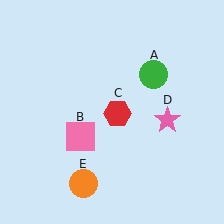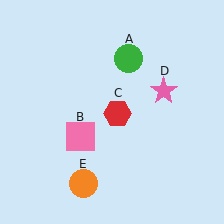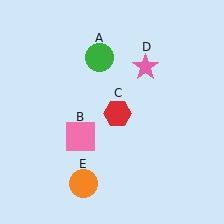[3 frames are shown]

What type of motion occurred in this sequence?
The green circle (object A), pink star (object D) rotated counterclockwise around the center of the scene.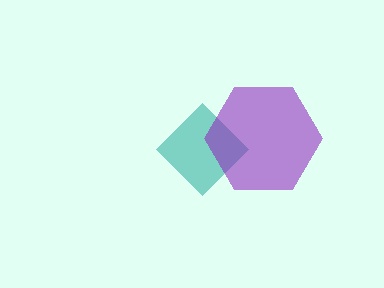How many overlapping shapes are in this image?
There are 2 overlapping shapes in the image.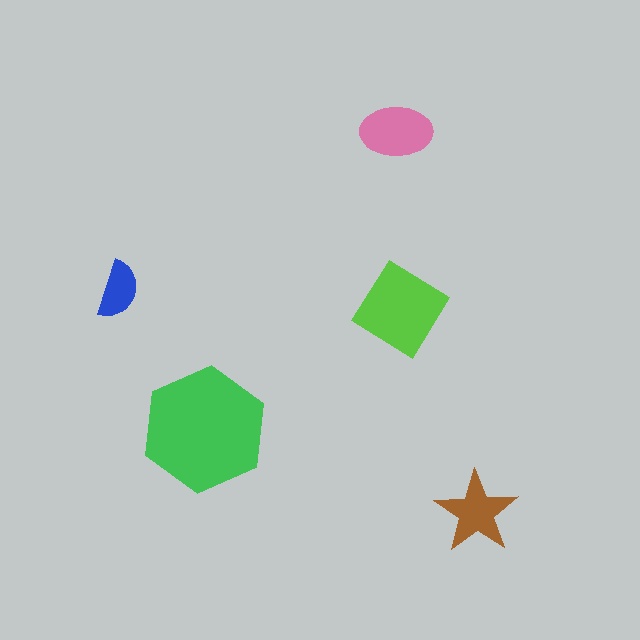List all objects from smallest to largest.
The blue semicircle, the brown star, the pink ellipse, the lime diamond, the green hexagon.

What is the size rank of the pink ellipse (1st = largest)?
3rd.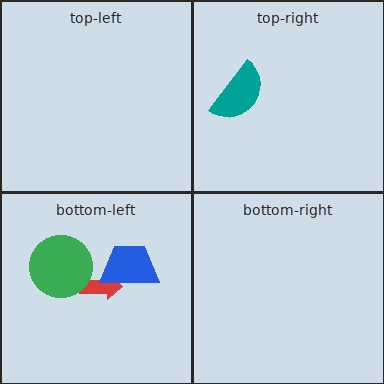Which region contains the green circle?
The bottom-left region.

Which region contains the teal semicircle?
The top-right region.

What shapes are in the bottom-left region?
The red arrow, the blue trapezoid, the green circle.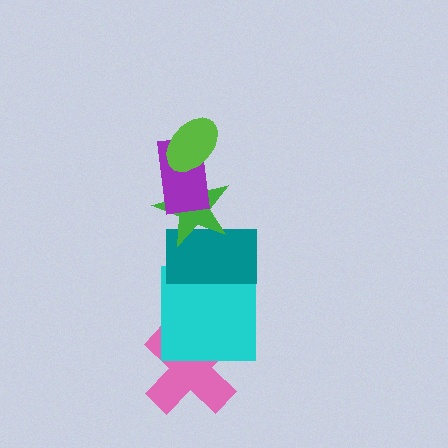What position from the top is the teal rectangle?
The teal rectangle is 4th from the top.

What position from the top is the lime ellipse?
The lime ellipse is 1st from the top.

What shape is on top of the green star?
The purple rectangle is on top of the green star.